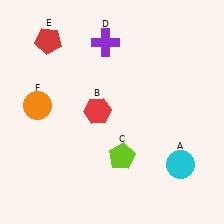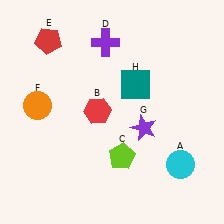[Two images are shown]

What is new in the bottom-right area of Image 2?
A purple star (G) was added in the bottom-right area of Image 2.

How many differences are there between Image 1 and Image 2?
There are 2 differences between the two images.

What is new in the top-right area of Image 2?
A teal square (H) was added in the top-right area of Image 2.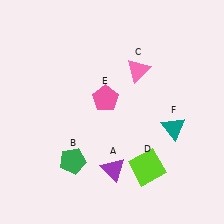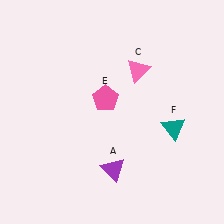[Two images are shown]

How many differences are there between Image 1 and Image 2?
There are 2 differences between the two images.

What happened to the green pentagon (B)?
The green pentagon (B) was removed in Image 2. It was in the bottom-left area of Image 1.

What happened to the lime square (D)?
The lime square (D) was removed in Image 2. It was in the bottom-right area of Image 1.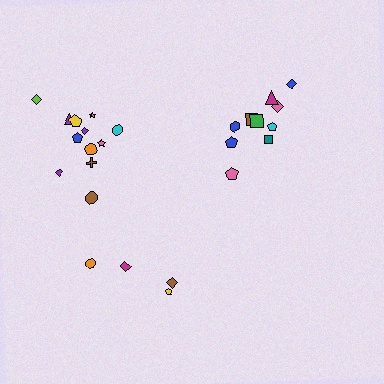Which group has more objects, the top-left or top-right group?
The top-left group.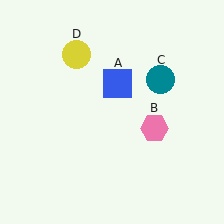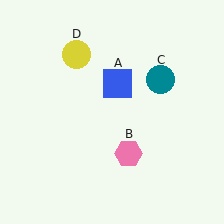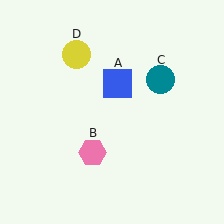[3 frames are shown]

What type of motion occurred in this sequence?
The pink hexagon (object B) rotated clockwise around the center of the scene.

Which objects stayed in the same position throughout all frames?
Blue square (object A) and teal circle (object C) and yellow circle (object D) remained stationary.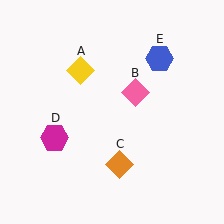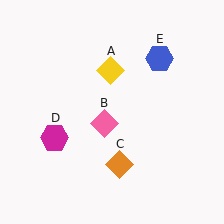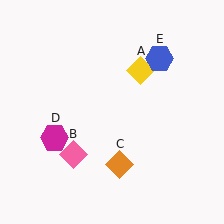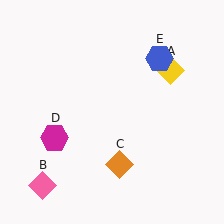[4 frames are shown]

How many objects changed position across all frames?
2 objects changed position: yellow diamond (object A), pink diamond (object B).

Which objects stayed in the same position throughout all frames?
Orange diamond (object C) and magenta hexagon (object D) and blue hexagon (object E) remained stationary.